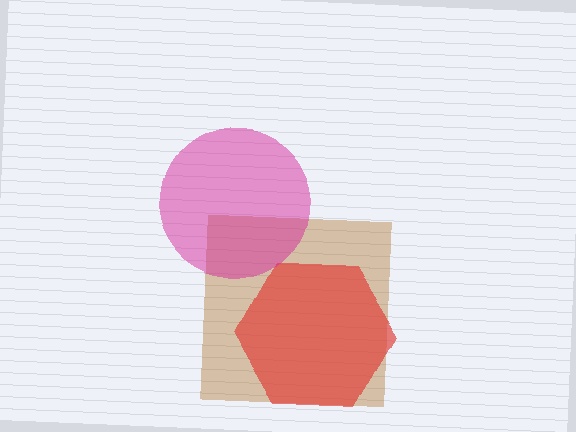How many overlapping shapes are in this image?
There are 3 overlapping shapes in the image.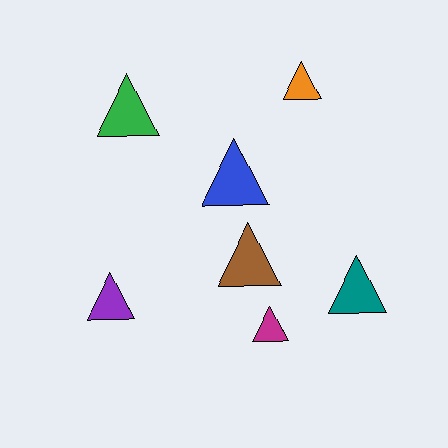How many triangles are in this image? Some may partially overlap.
There are 7 triangles.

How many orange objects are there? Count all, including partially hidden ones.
There is 1 orange object.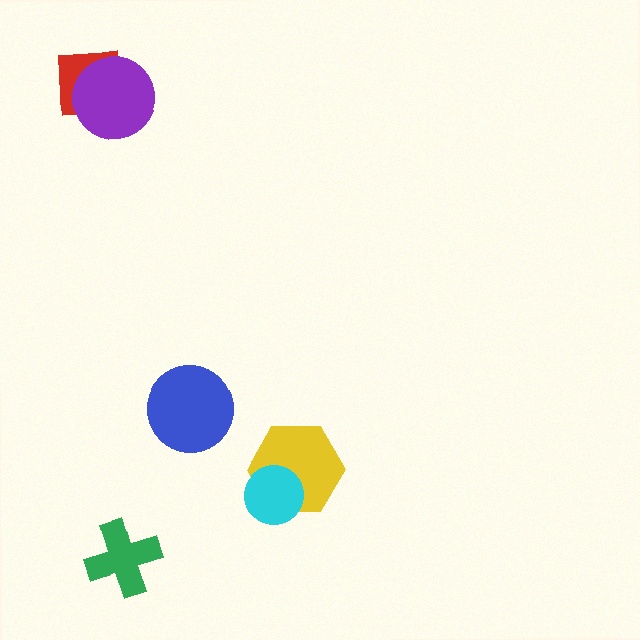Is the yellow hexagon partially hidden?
Yes, it is partially covered by another shape.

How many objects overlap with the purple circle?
1 object overlaps with the purple circle.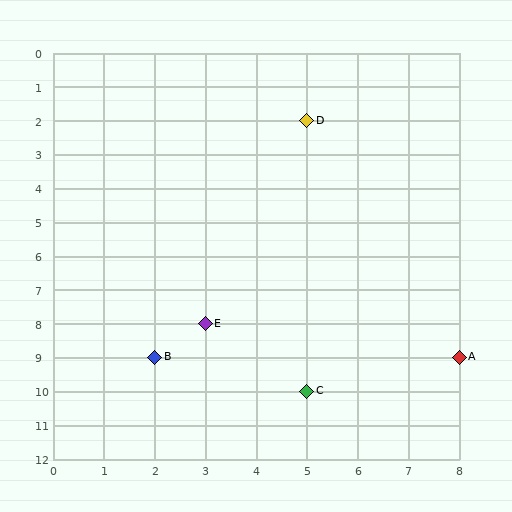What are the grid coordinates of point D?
Point D is at grid coordinates (5, 2).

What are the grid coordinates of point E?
Point E is at grid coordinates (3, 8).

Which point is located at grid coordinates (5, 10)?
Point C is at (5, 10).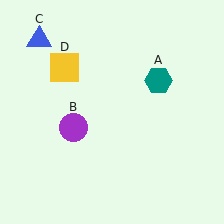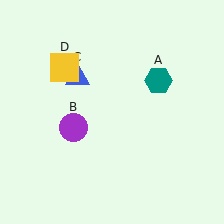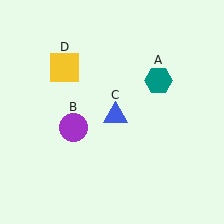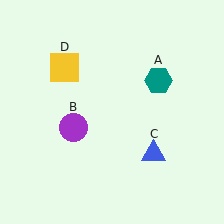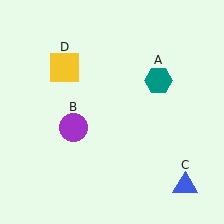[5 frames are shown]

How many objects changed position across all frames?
1 object changed position: blue triangle (object C).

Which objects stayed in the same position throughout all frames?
Teal hexagon (object A) and purple circle (object B) and yellow square (object D) remained stationary.